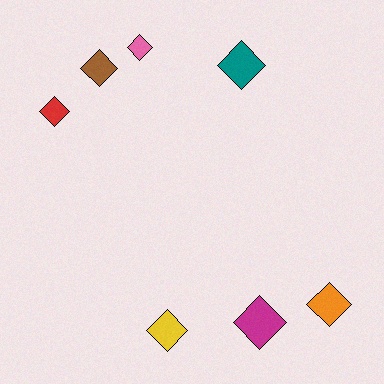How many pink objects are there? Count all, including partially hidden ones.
There is 1 pink object.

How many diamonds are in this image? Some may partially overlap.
There are 7 diamonds.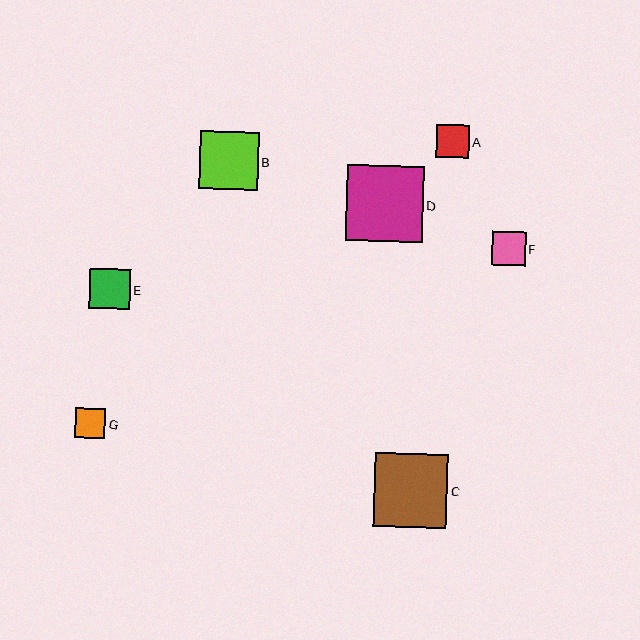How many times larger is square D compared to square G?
Square D is approximately 2.6 times the size of square G.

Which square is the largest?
Square D is the largest with a size of approximately 77 pixels.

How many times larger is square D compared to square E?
Square D is approximately 1.9 times the size of square E.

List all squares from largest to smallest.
From largest to smallest: D, C, B, E, F, A, G.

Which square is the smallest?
Square G is the smallest with a size of approximately 30 pixels.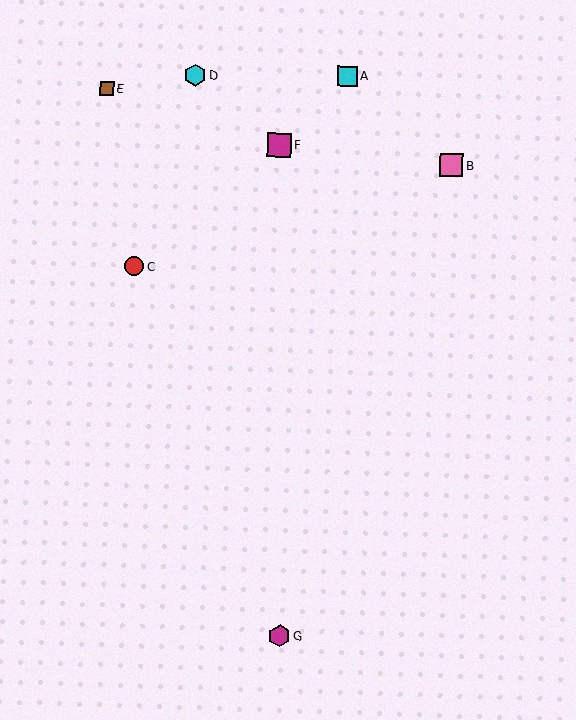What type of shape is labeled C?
Shape C is a red circle.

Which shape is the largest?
The magenta square (labeled F) is the largest.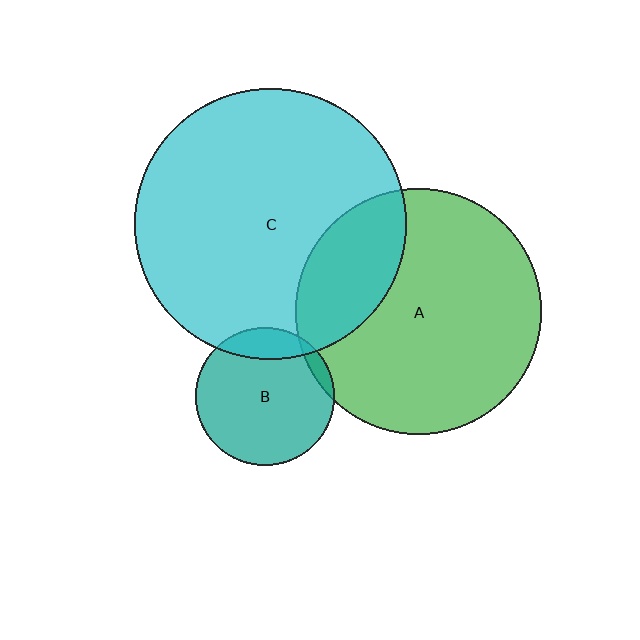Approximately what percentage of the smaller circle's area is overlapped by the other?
Approximately 15%.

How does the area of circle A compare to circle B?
Approximately 3.2 times.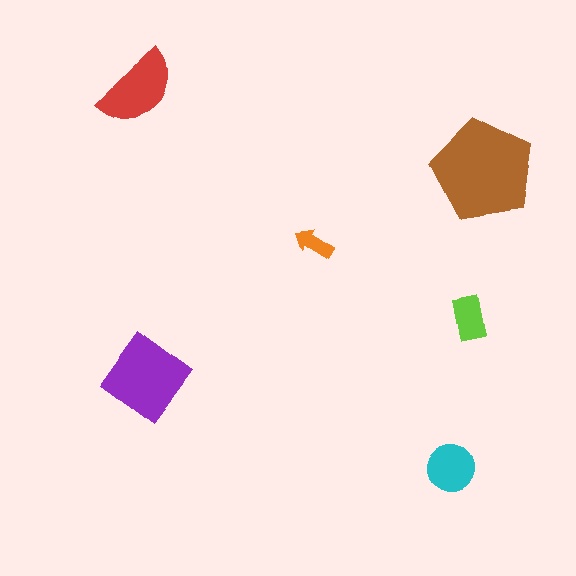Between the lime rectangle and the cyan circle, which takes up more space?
The cyan circle.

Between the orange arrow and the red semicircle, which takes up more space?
The red semicircle.